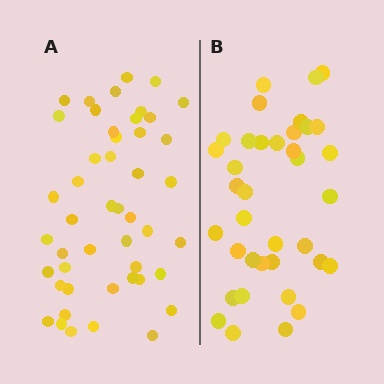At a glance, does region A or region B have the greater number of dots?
Region A (the left region) has more dots.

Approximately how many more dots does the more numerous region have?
Region A has roughly 10 or so more dots than region B.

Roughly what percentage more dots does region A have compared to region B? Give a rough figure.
About 25% more.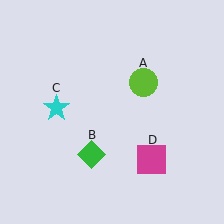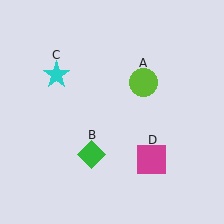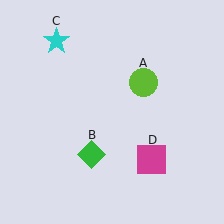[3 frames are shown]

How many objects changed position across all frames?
1 object changed position: cyan star (object C).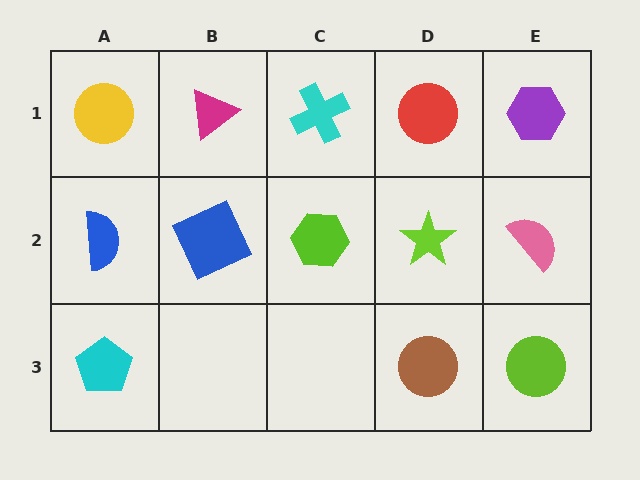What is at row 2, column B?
A blue square.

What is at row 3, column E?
A lime circle.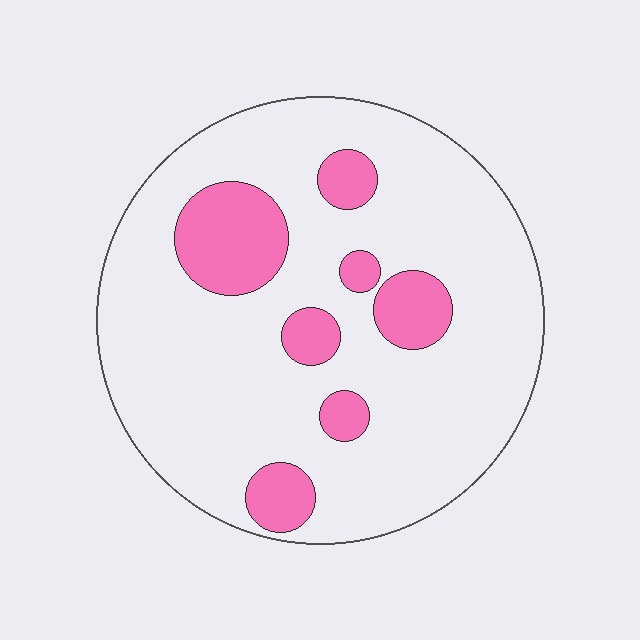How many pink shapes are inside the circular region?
7.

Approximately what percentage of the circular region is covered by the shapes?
Approximately 20%.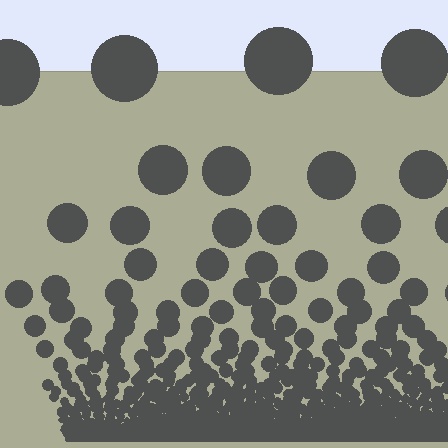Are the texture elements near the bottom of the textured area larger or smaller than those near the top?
Smaller. The gradient is inverted — elements near the bottom are smaller and denser.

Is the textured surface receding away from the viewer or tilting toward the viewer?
The surface appears to tilt toward the viewer. Texture elements get larger and sparser toward the top.